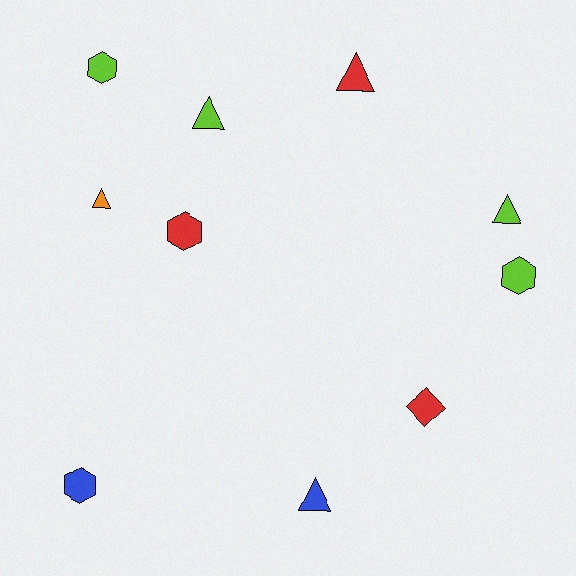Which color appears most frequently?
Lime, with 4 objects.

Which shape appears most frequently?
Triangle, with 5 objects.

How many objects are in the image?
There are 10 objects.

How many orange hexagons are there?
There are no orange hexagons.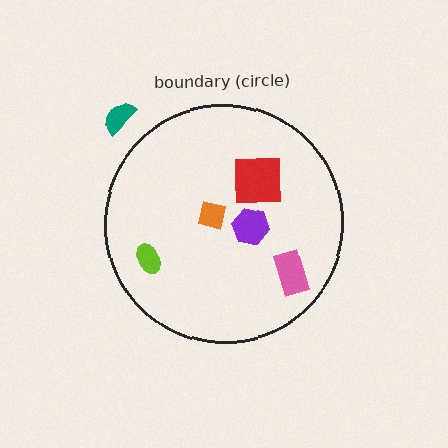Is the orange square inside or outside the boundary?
Inside.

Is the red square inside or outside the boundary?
Inside.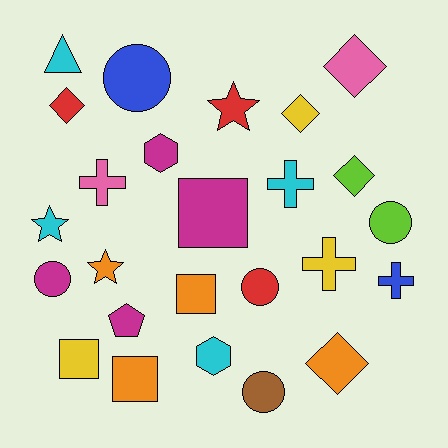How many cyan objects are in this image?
There are 4 cyan objects.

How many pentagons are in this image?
There is 1 pentagon.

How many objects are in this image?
There are 25 objects.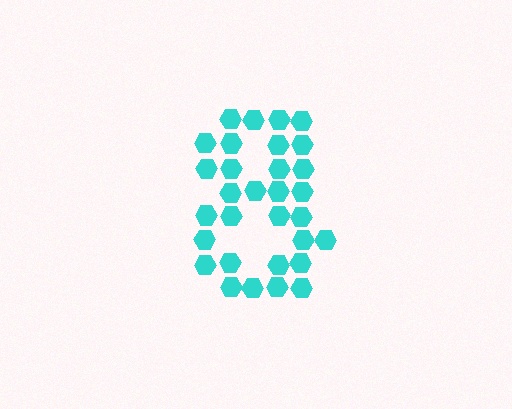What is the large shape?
The large shape is the digit 8.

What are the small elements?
The small elements are hexagons.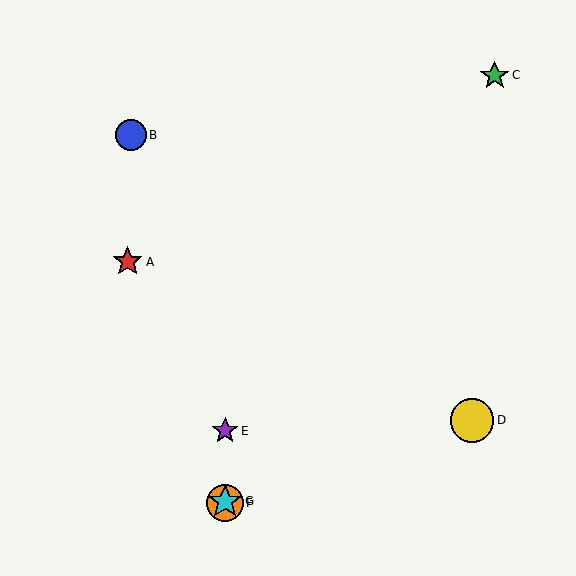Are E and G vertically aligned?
Yes, both are at x≈225.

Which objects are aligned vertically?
Objects E, F, G are aligned vertically.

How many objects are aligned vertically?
3 objects (E, F, G) are aligned vertically.